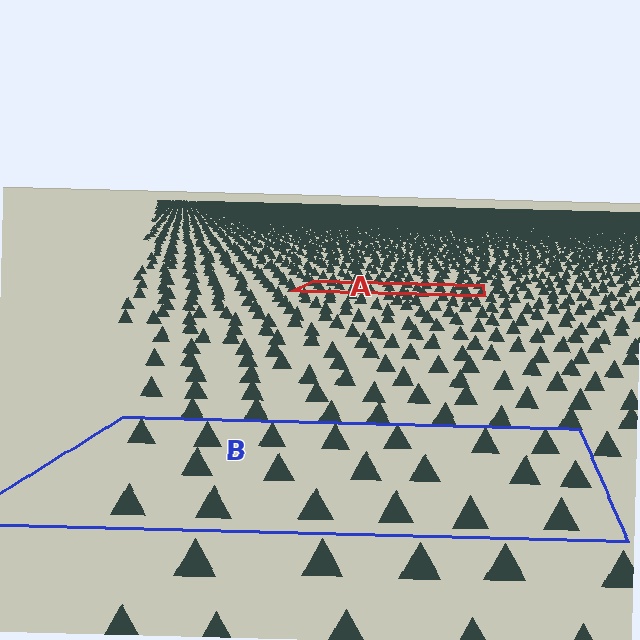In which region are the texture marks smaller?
The texture marks are smaller in region A, because it is farther away.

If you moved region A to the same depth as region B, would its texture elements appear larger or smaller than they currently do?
They would appear larger. At a closer depth, the same texture elements are projected at a bigger on-screen size.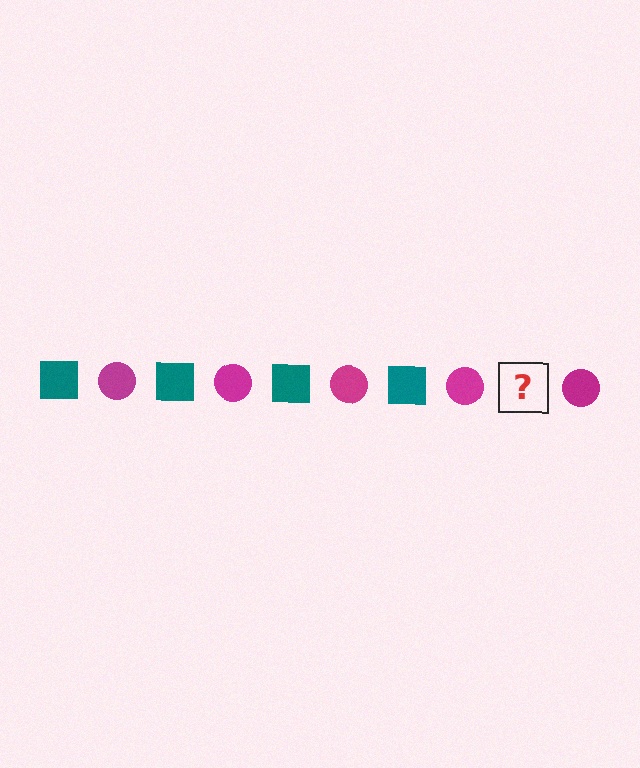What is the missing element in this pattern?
The missing element is a teal square.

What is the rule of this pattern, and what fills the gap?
The rule is that the pattern alternates between teal square and magenta circle. The gap should be filled with a teal square.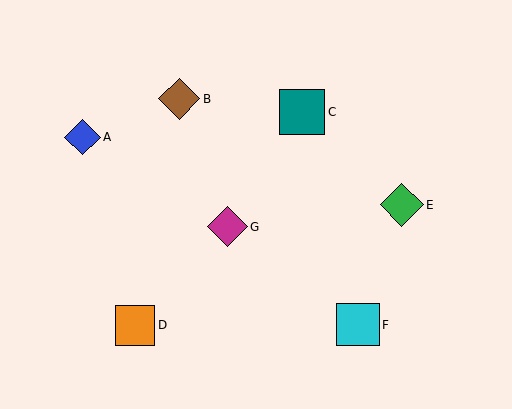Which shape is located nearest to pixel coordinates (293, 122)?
The teal square (labeled C) at (302, 112) is nearest to that location.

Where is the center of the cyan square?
The center of the cyan square is at (358, 325).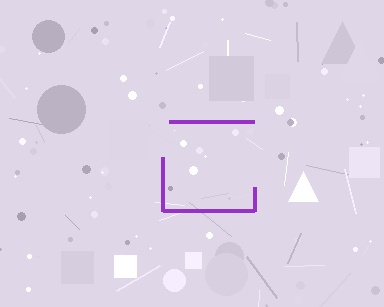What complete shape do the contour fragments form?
The contour fragments form a square.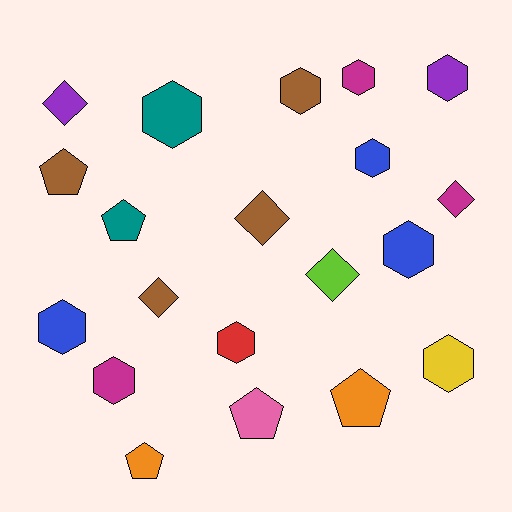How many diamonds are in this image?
There are 5 diamonds.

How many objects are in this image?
There are 20 objects.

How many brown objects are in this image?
There are 4 brown objects.